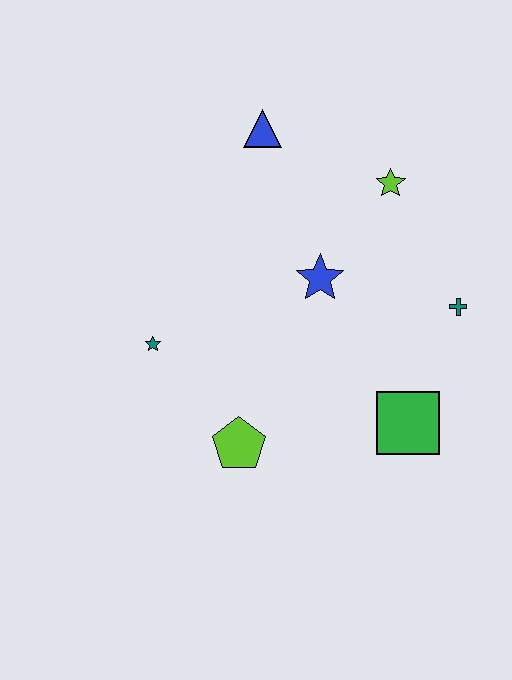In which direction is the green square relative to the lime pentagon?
The green square is to the right of the lime pentagon.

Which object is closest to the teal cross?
The green square is closest to the teal cross.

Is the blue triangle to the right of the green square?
No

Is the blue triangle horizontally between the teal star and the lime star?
Yes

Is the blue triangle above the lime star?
Yes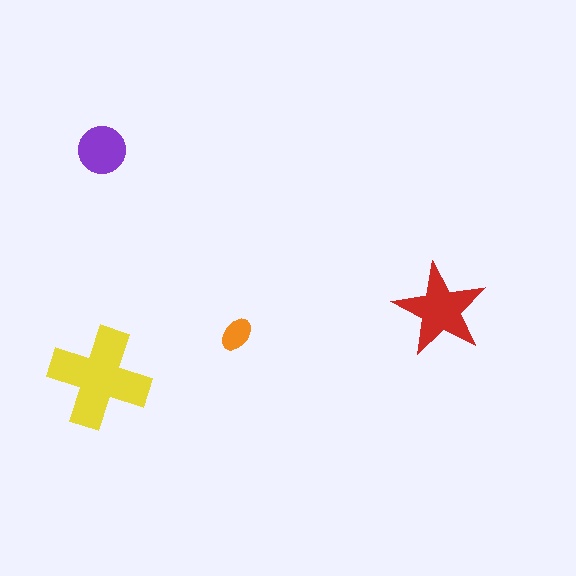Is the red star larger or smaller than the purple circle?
Larger.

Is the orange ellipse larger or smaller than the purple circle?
Smaller.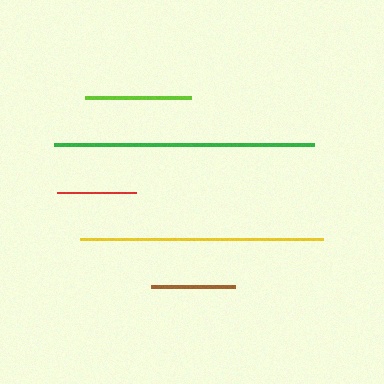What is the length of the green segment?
The green segment is approximately 259 pixels long.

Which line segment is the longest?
The green line is the longest at approximately 259 pixels.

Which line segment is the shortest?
The red line is the shortest at approximately 80 pixels.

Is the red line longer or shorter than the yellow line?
The yellow line is longer than the red line.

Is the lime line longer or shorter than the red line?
The lime line is longer than the red line.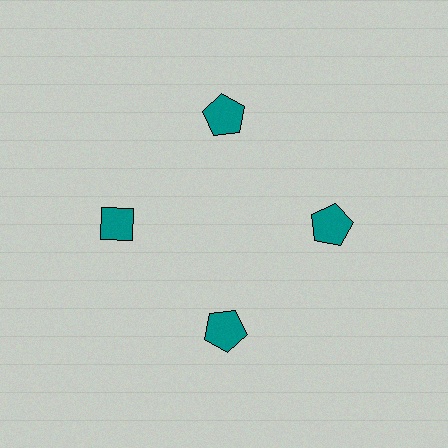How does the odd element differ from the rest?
It has a different shape: diamond instead of pentagon.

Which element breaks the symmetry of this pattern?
The teal diamond at roughly the 9 o'clock position breaks the symmetry. All other shapes are teal pentagons.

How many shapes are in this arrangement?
There are 4 shapes arranged in a ring pattern.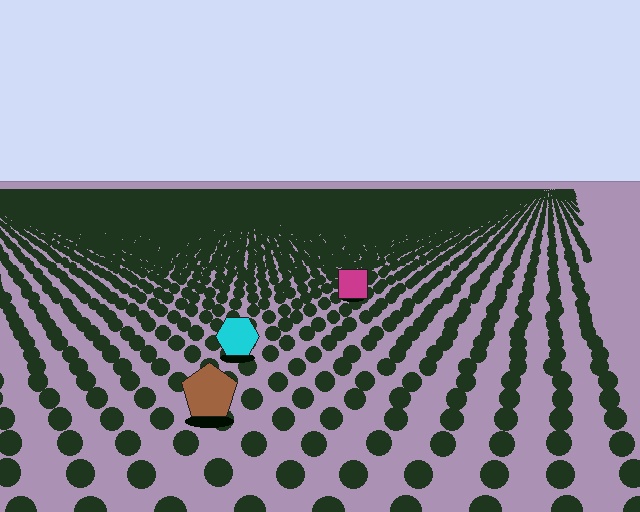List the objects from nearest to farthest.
From nearest to farthest: the brown pentagon, the cyan hexagon, the magenta square.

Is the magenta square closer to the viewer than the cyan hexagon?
No. The cyan hexagon is closer — you can tell from the texture gradient: the ground texture is coarser near it.